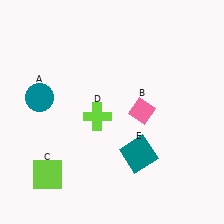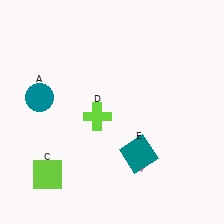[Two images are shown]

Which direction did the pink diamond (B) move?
The pink diamond (B) moved down.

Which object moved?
The pink diamond (B) moved down.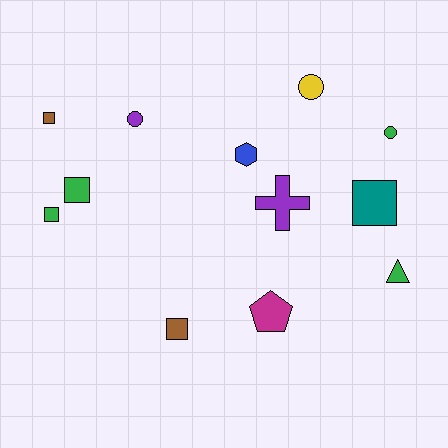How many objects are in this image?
There are 12 objects.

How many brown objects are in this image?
There are 2 brown objects.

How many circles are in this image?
There are 3 circles.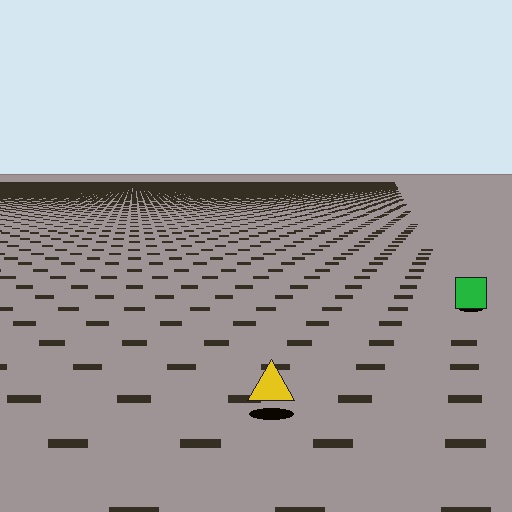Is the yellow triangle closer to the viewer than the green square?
Yes. The yellow triangle is closer — you can tell from the texture gradient: the ground texture is coarser near it.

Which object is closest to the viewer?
The yellow triangle is closest. The texture marks near it are larger and more spread out.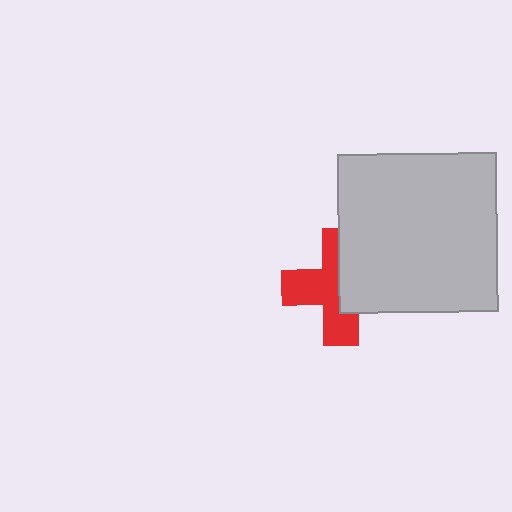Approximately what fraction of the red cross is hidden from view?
Roughly 45% of the red cross is hidden behind the light gray square.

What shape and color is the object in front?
The object in front is a light gray square.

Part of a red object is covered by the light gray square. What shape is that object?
It is a cross.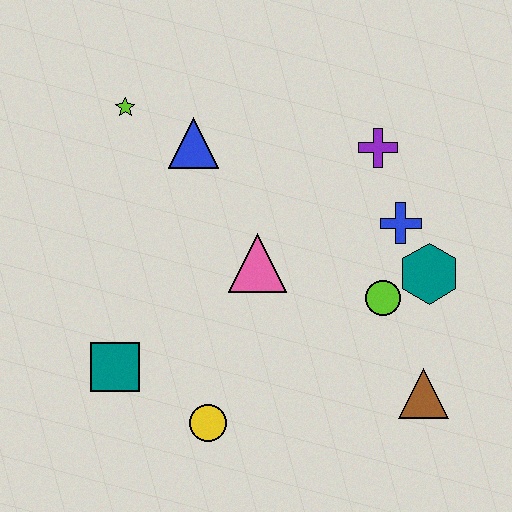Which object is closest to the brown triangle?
The lime circle is closest to the brown triangle.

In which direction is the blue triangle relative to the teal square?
The blue triangle is above the teal square.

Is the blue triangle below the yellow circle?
No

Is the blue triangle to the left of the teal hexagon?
Yes